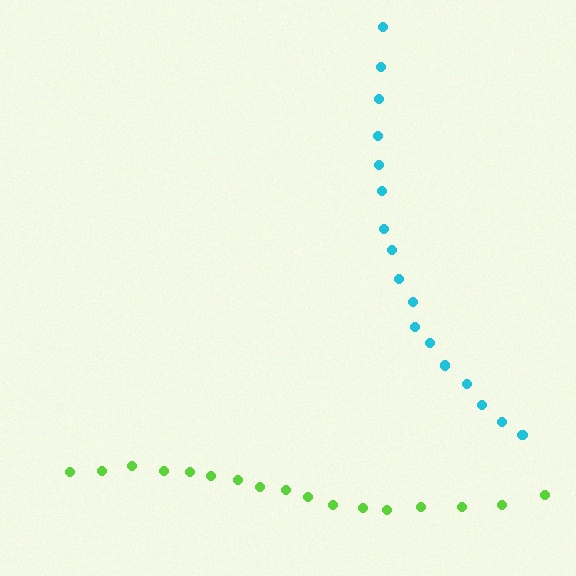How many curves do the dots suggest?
There are 2 distinct paths.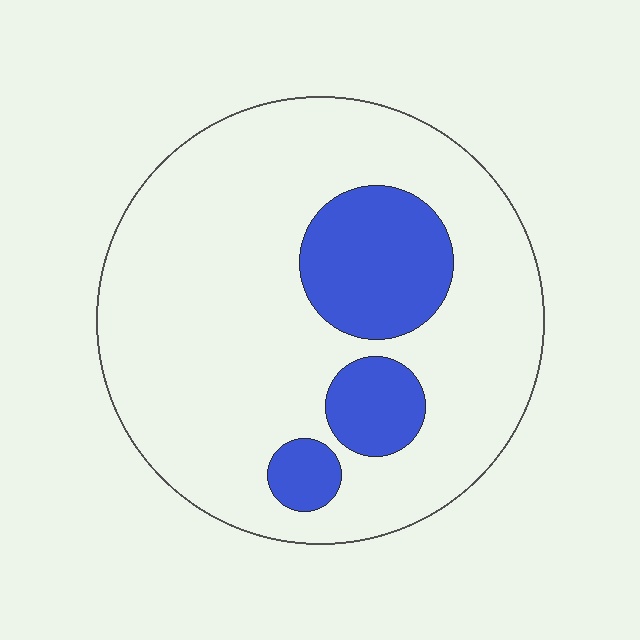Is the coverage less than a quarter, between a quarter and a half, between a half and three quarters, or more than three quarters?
Less than a quarter.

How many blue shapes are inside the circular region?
3.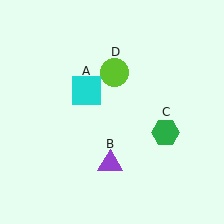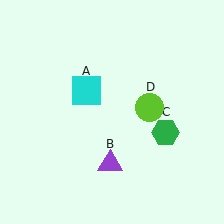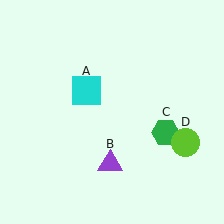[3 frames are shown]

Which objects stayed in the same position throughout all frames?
Cyan square (object A) and purple triangle (object B) and green hexagon (object C) remained stationary.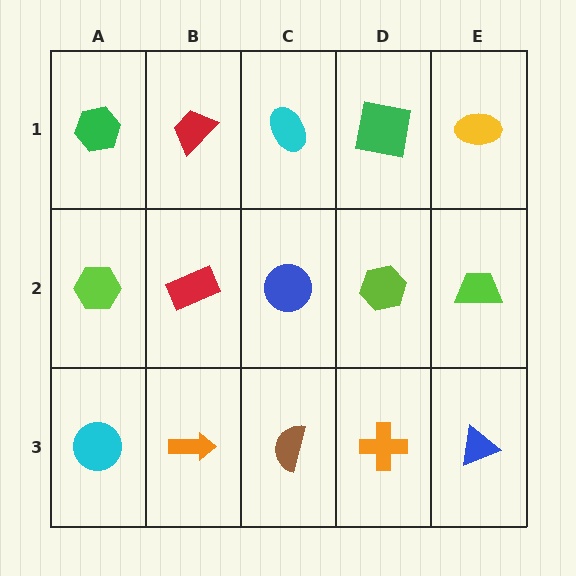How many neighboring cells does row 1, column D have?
3.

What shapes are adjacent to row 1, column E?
A lime trapezoid (row 2, column E), a green square (row 1, column D).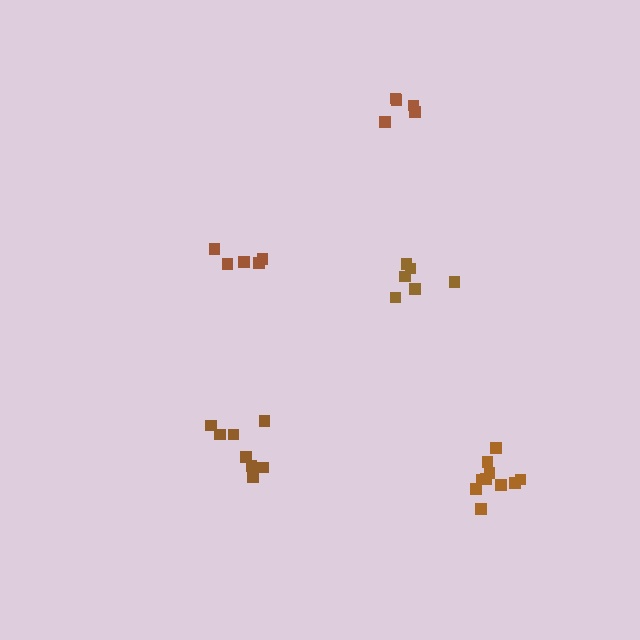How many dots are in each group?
Group 1: 8 dots, Group 2: 10 dots, Group 3: 6 dots, Group 4: 5 dots, Group 5: 5 dots (34 total).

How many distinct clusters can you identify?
There are 5 distinct clusters.